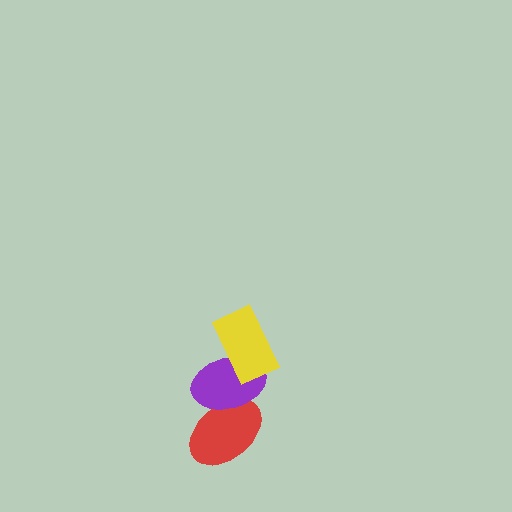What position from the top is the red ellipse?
The red ellipse is 3rd from the top.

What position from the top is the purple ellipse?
The purple ellipse is 2nd from the top.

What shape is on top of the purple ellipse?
The yellow rectangle is on top of the purple ellipse.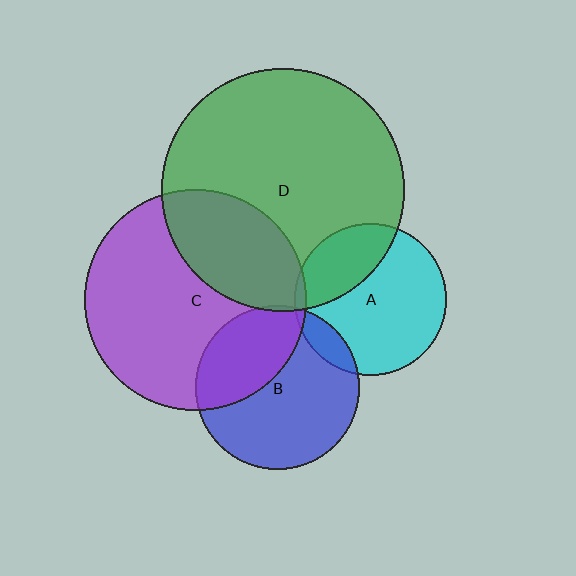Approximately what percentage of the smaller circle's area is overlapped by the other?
Approximately 30%.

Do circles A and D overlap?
Yes.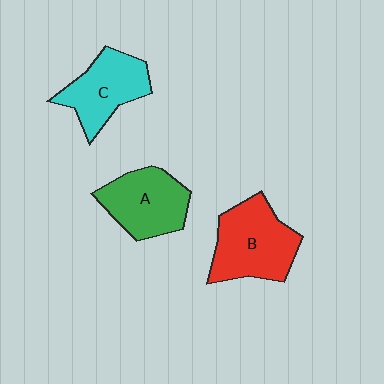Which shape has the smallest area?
Shape C (cyan).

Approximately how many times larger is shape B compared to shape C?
Approximately 1.2 times.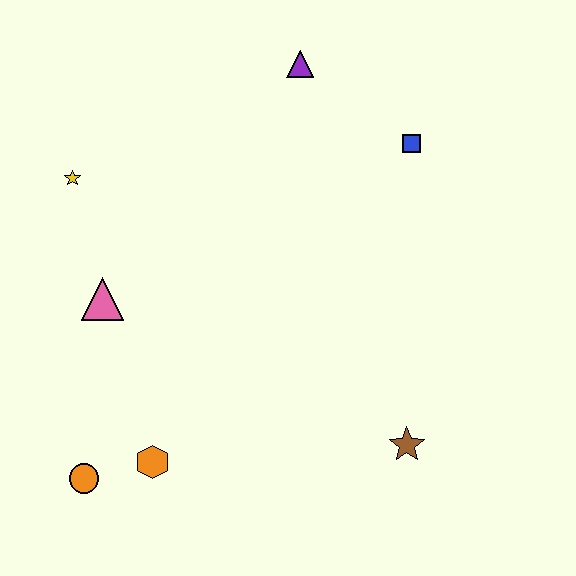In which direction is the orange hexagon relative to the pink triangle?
The orange hexagon is below the pink triangle.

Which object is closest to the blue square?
The purple triangle is closest to the blue square.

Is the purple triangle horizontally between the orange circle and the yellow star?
No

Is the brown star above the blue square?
No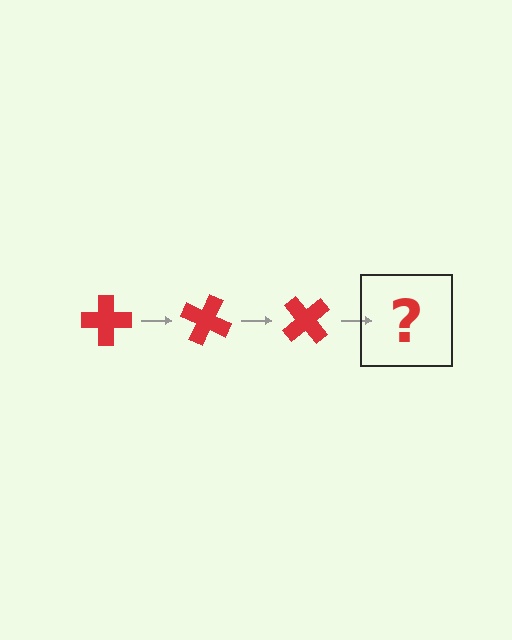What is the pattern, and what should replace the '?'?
The pattern is that the cross rotates 25 degrees each step. The '?' should be a red cross rotated 75 degrees.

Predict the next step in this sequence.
The next step is a red cross rotated 75 degrees.